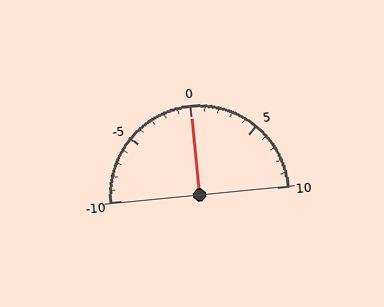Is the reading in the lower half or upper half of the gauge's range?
The reading is in the upper half of the range (-10 to 10).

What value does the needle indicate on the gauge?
The needle indicates approximately 0.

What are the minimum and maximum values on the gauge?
The gauge ranges from -10 to 10.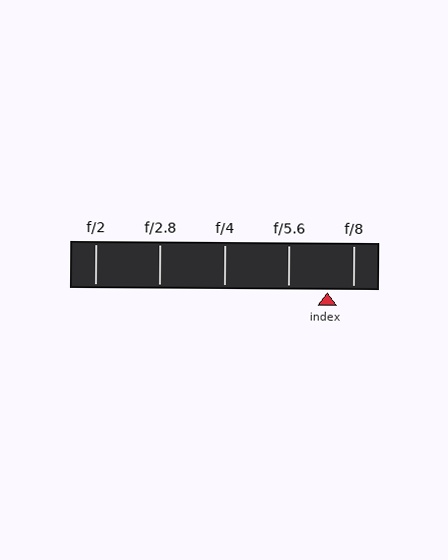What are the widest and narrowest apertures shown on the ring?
The widest aperture shown is f/2 and the narrowest is f/8.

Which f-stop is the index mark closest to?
The index mark is closest to f/8.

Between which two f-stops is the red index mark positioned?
The index mark is between f/5.6 and f/8.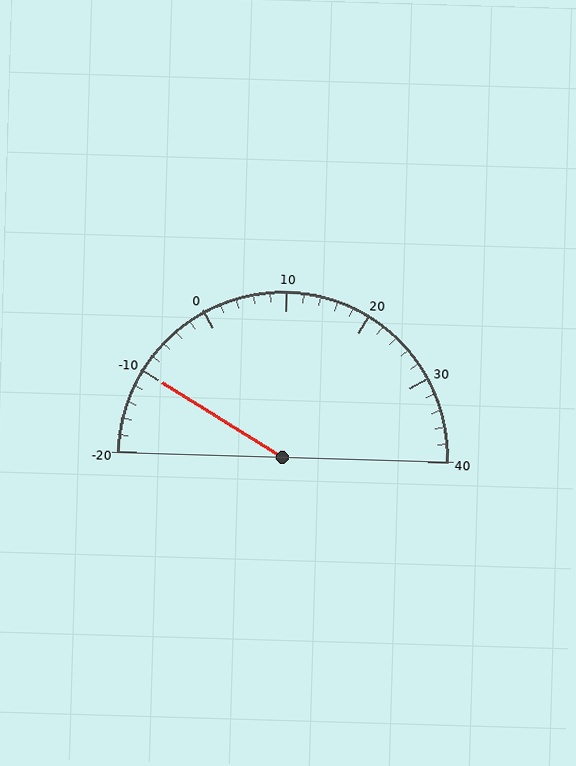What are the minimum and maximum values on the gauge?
The gauge ranges from -20 to 40.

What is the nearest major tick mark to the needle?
The nearest major tick mark is -10.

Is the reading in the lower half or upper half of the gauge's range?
The reading is in the lower half of the range (-20 to 40).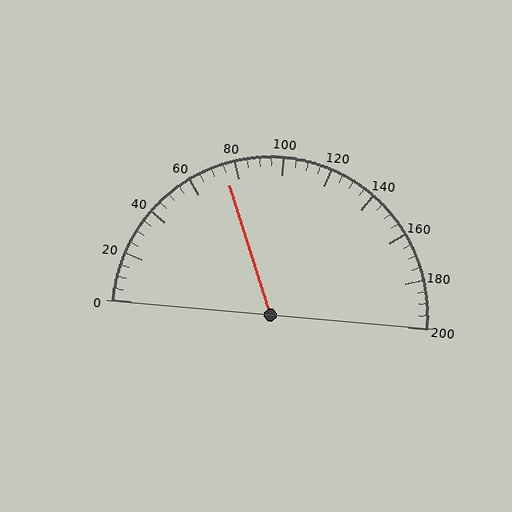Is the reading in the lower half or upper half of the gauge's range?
The reading is in the lower half of the range (0 to 200).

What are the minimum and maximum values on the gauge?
The gauge ranges from 0 to 200.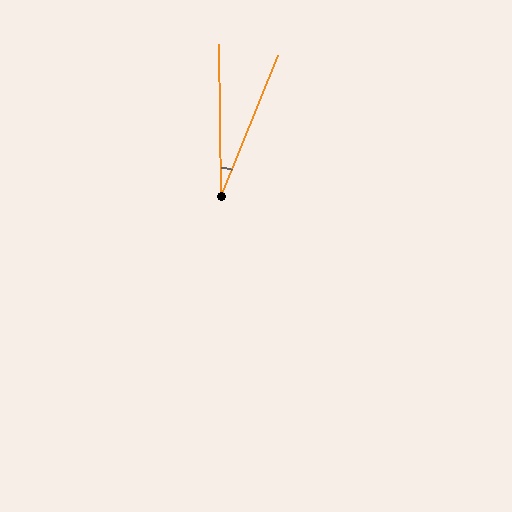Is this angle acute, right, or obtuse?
It is acute.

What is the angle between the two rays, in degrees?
Approximately 23 degrees.